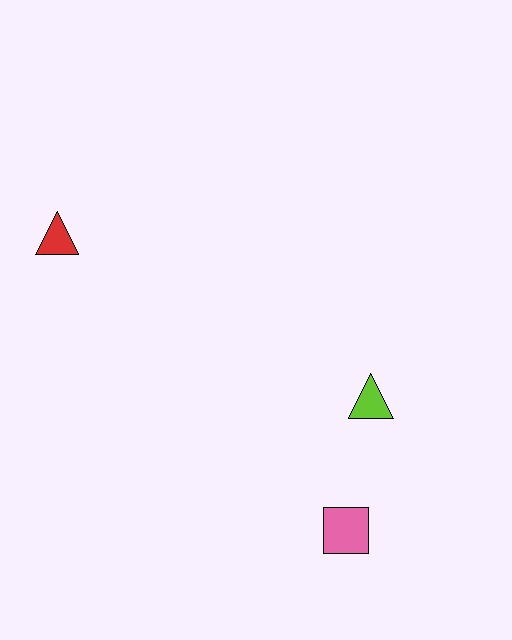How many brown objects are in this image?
There are no brown objects.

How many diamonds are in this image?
There are no diamonds.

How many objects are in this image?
There are 3 objects.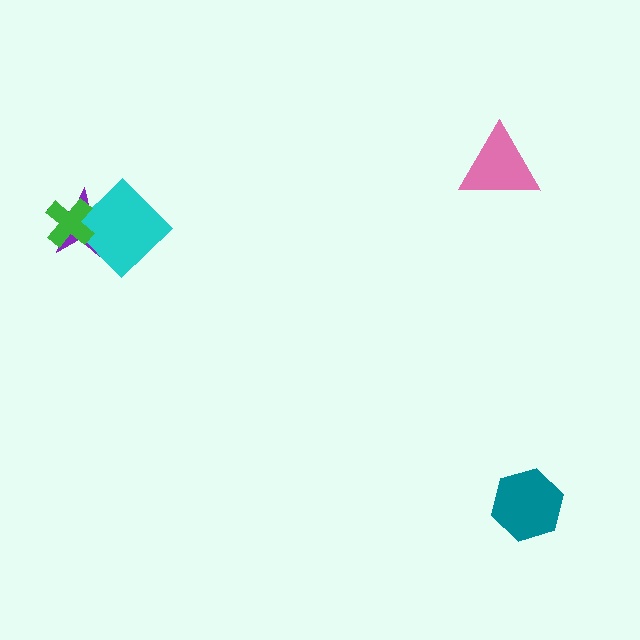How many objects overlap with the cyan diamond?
2 objects overlap with the cyan diamond.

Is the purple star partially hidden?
Yes, it is partially covered by another shape.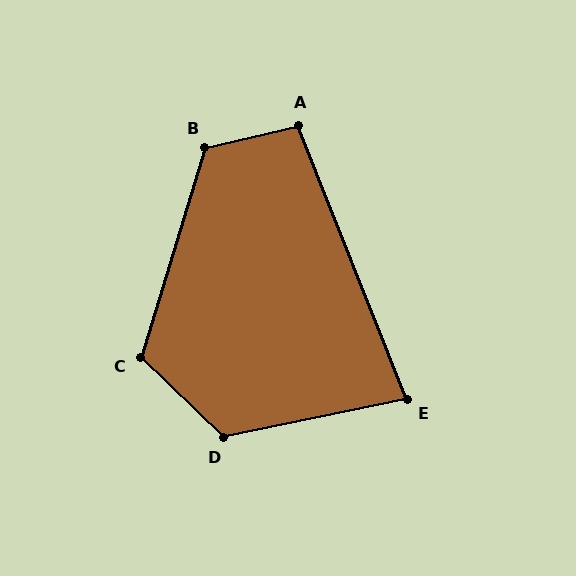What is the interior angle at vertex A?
Approximately 98 degrees (obtuse).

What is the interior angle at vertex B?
Approximately 121 degrees (obtuse).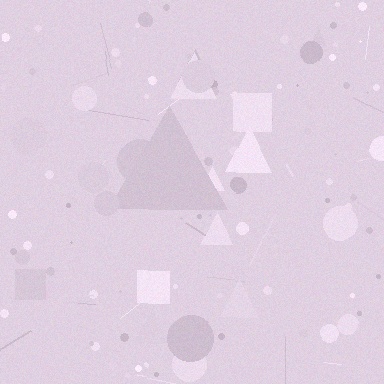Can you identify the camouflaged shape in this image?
The camouflaged shape is a triangle.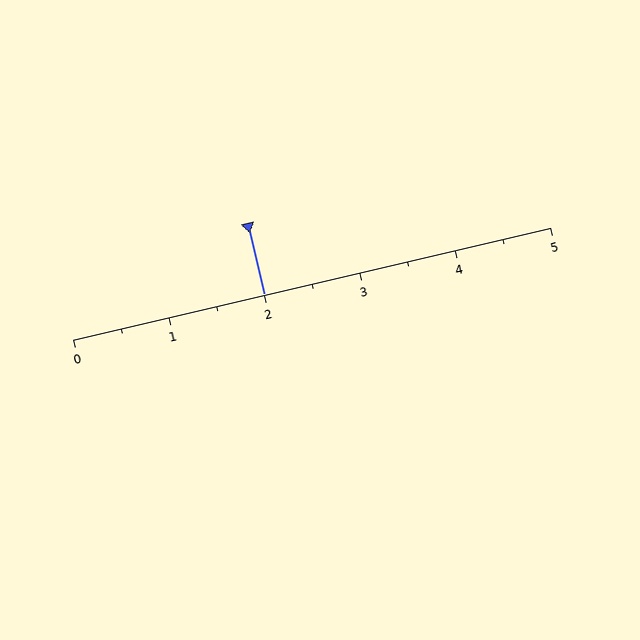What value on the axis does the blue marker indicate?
The marker indicates approximately 2.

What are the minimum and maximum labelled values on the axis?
The axis runs from 0 to 5.